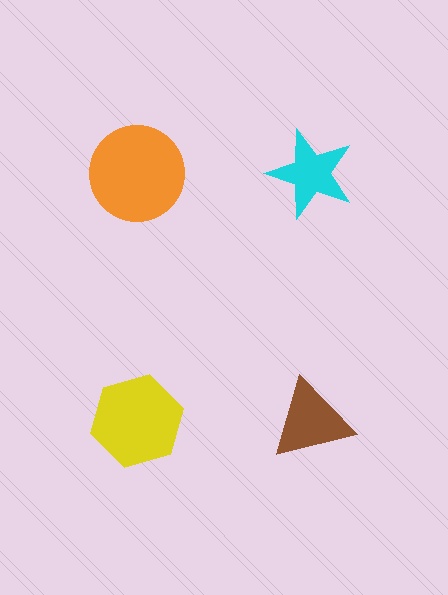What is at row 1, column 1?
An orange circle.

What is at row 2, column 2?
A brown triangle.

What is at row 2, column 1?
A yellow hexagon.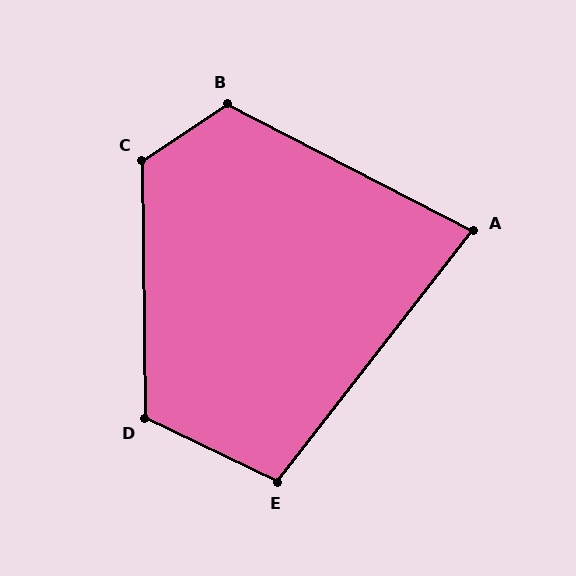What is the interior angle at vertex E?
Approximately 103 degrees (obtuse).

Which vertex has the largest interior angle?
C, at approximately 123 degrees.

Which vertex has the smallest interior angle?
A, at approximately 79 degrees.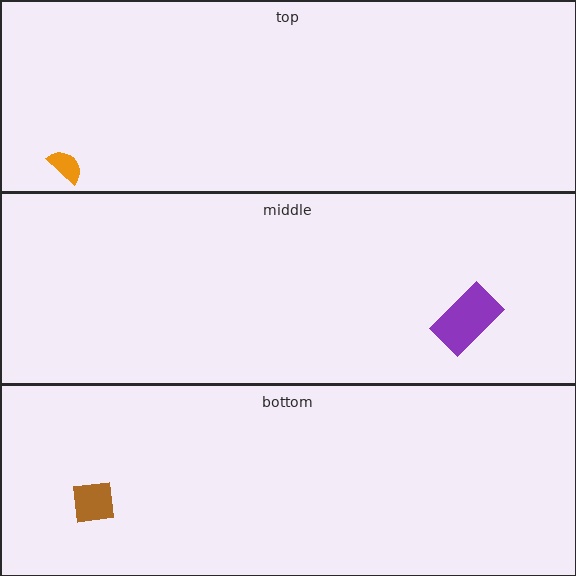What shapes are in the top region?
The orange semicircle.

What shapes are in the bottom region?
The brown square.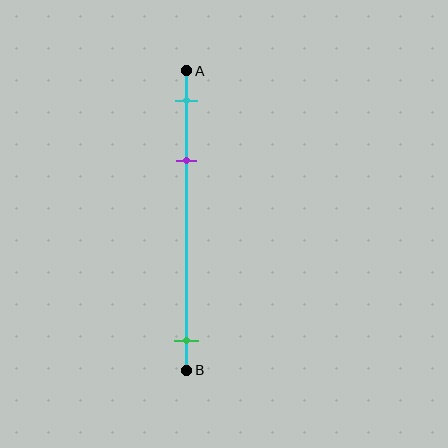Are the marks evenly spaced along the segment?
No, the marks are not evenly spaced.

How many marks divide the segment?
There are 3 marks dividing the segment.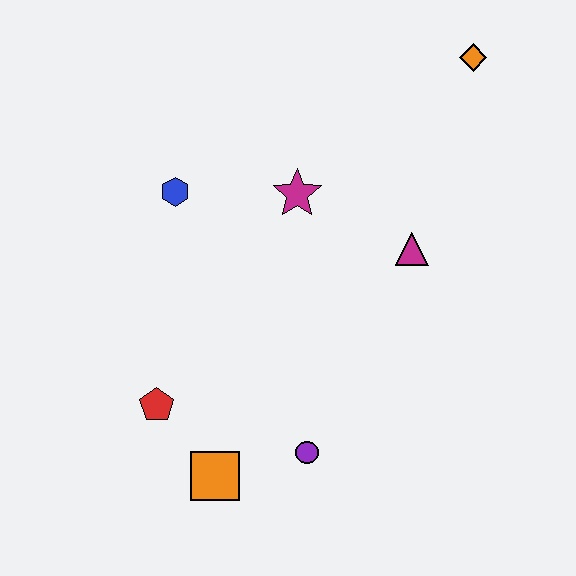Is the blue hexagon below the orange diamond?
Yes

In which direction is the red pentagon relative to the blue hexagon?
The red pentagon is below the blue hexagon.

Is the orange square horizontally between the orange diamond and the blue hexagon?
Yes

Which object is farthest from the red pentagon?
The orange diamond is farthest from the red pentagon.